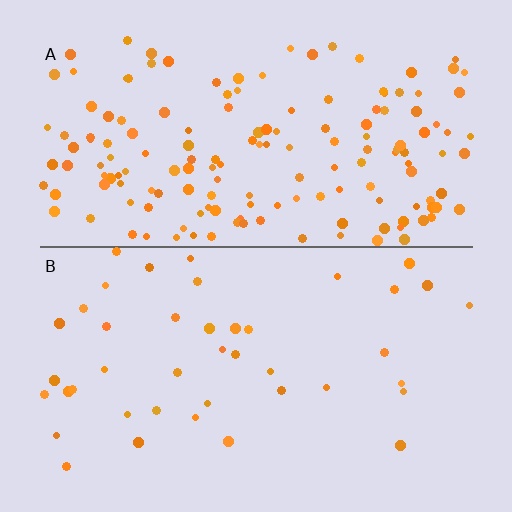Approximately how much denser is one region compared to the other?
Approximately 3.8× — region A over region B.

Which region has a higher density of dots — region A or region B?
A (the top).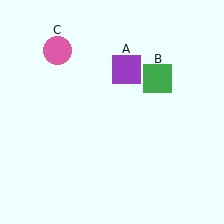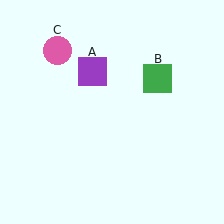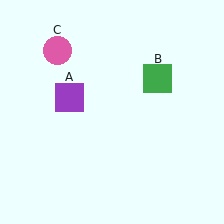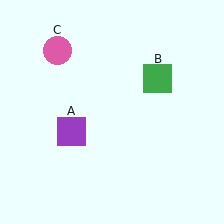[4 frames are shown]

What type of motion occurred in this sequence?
The purple square (object A) rotated counterclockwise around the center of the scene.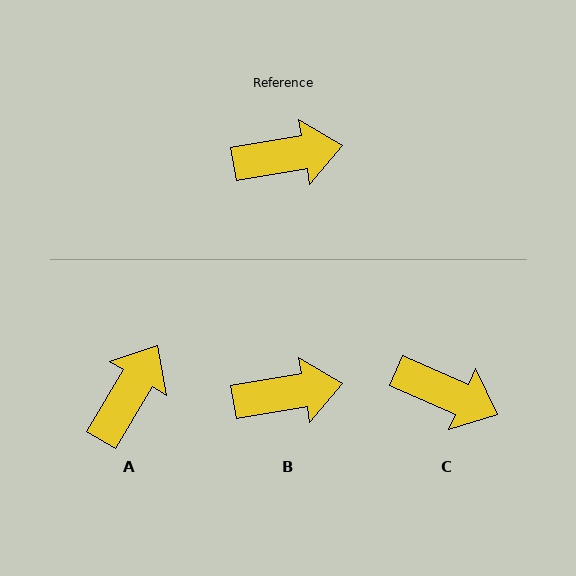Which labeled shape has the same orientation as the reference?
B.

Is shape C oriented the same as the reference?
No, it is off by about 33 degrees.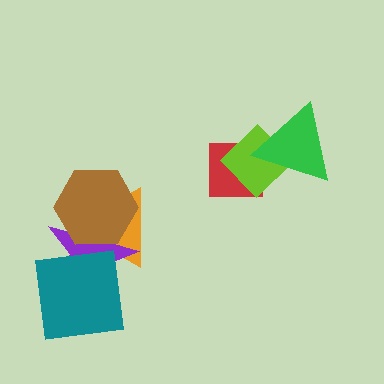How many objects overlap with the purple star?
3 objects overlap with the purple star.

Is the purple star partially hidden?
Yes, it is partially covered by another shape.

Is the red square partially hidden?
Yes, it is partially covered by another shape.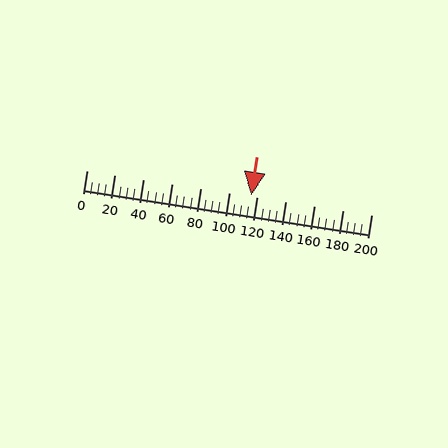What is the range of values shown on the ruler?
The ruler shows values from 0 to 200.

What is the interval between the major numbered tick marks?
The major tick marks are spaced 20 units apart.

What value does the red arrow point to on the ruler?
The red arrow points to approximately 115.